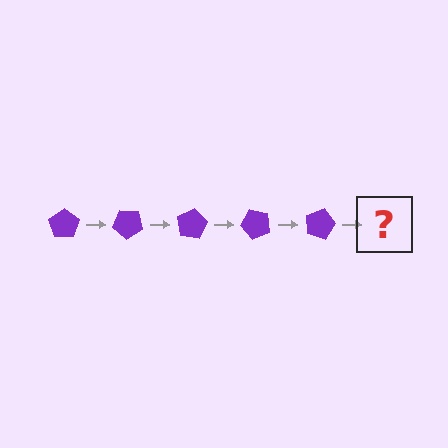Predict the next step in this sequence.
The next step is a purple pentagon rotated 200 degrees.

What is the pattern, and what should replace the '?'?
The pattern is that the pentagon rotates 40 degrees each step. The '?' should be a purple pentagon rotated 200 degrees.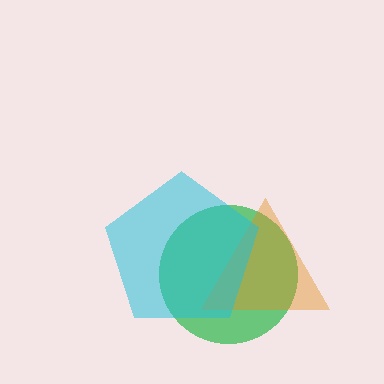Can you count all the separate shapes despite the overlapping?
Yes, there are 3 separate shapes.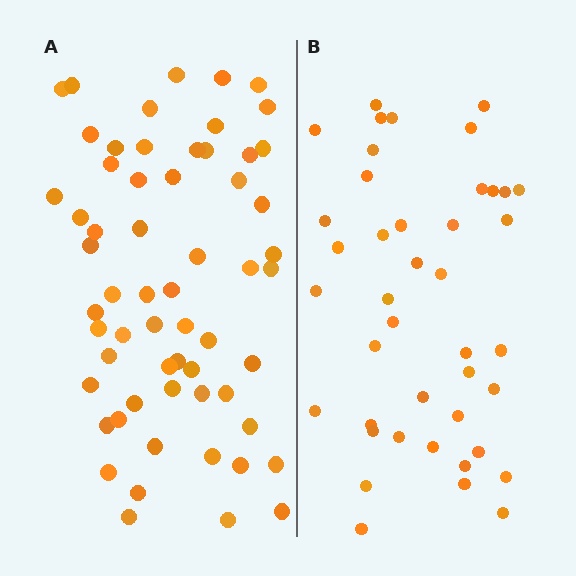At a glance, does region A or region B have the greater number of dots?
Region A (the left region) has more dots.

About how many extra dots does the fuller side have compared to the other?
Region A has approximately 20 more dots than region B.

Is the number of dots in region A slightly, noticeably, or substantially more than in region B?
Region A has noticeably more, but not dramatically so. The ratio is roughly 1.4 to 1.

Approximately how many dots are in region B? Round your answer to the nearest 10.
About 40 dots. (The exact count is 42, which rounds to 40.)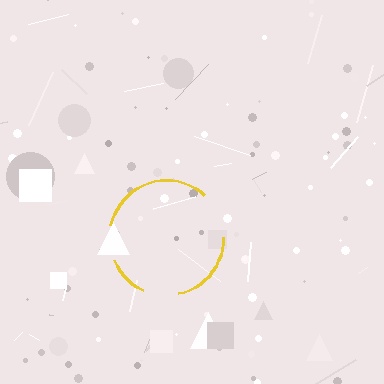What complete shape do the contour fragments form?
The contour fragments form a circle.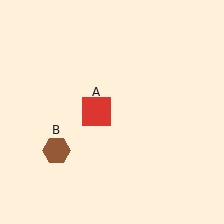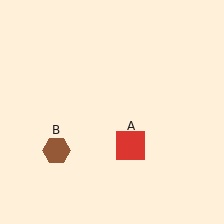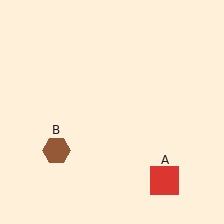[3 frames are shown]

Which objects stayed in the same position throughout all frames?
Brown hexagon (object B) remained stationary.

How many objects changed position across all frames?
1 object changed position: red square (object A).